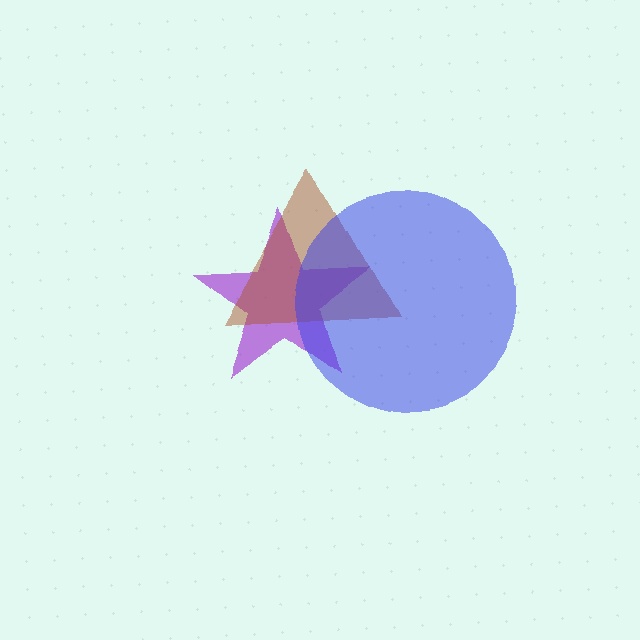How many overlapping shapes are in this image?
There are 3 overlapping shapes in the image.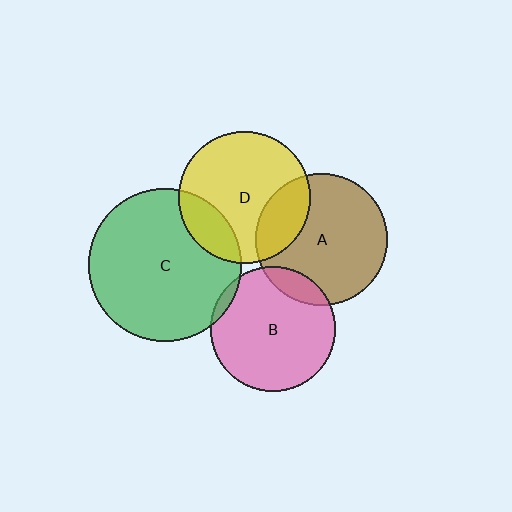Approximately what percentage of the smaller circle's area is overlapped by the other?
Approximately 10%.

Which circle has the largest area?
Circle C (green).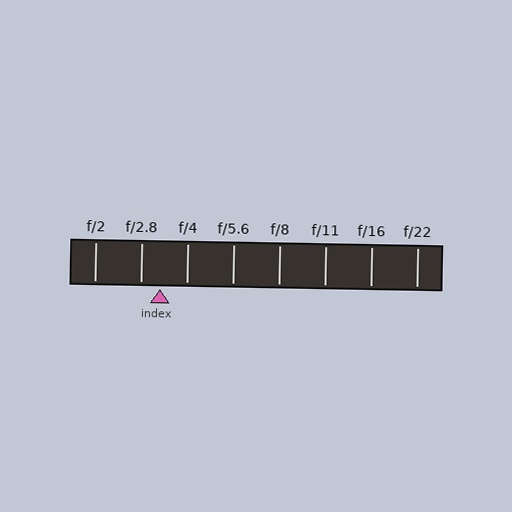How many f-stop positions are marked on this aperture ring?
There are 8 f-stop positions marked.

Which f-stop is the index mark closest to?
The index mark is closest to f/2.8.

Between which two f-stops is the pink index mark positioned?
The index mark is between f/2.8 and f/4.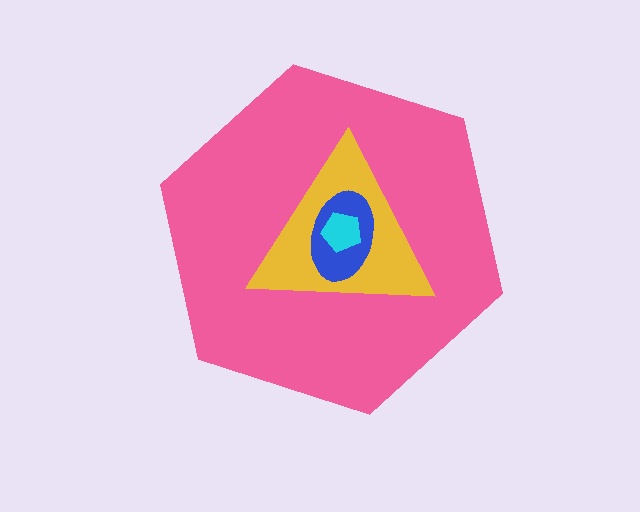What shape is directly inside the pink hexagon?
The yellow triangle.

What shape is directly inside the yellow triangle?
The blue ellipse.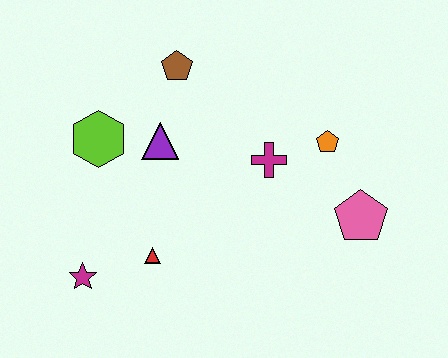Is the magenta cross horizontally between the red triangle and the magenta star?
No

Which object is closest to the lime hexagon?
The purple triangle is closest to the lime hexagon.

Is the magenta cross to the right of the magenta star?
Yes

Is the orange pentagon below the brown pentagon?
Yes